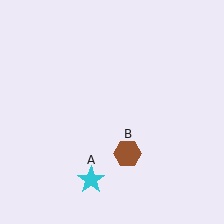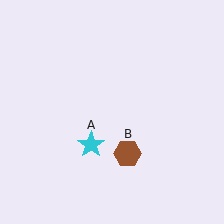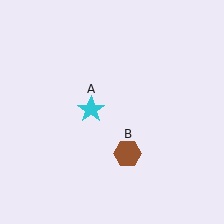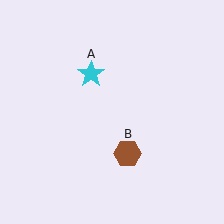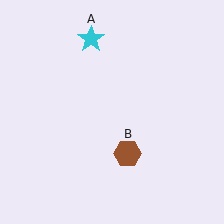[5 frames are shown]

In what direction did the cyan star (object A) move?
The cyan star (object A) moved up.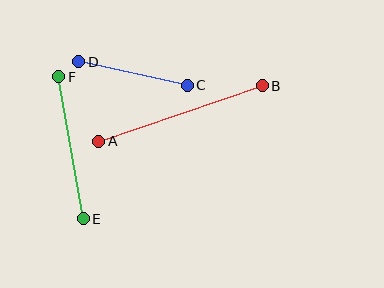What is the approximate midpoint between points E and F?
The midpoint is at approximately (71, 148) pixels.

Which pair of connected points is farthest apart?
Points A and B are farthest apart.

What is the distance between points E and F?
The distance is approximately 144 pixels.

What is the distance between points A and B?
The distance is approximately 173 pixels.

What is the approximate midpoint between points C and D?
The midpoint is at approximately (133, 74) pixels.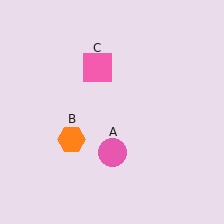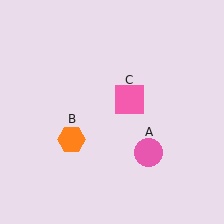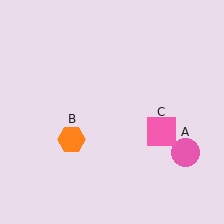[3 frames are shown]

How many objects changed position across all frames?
2 objects changed position: pink circle (object A), pink square (object C).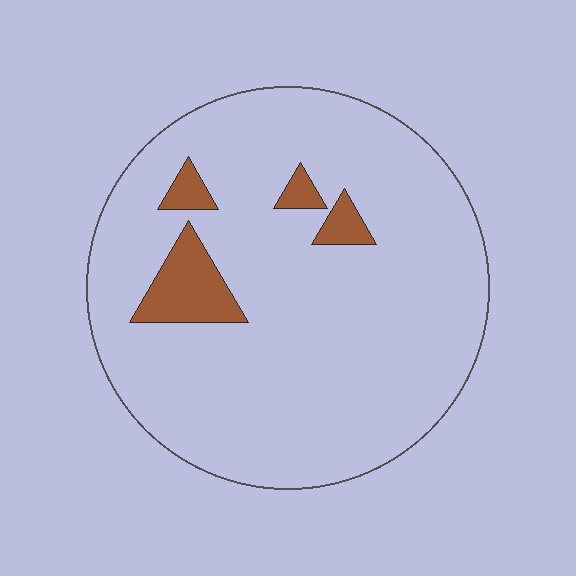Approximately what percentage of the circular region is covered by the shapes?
Approximately 10%.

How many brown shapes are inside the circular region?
4.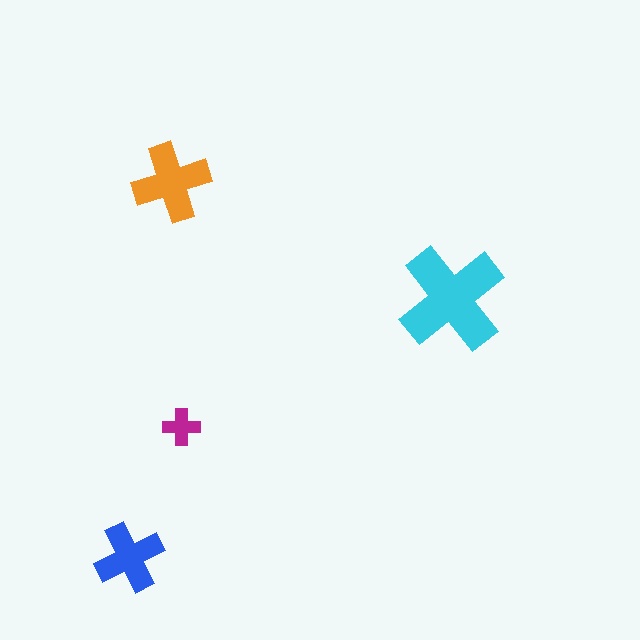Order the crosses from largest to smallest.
the cyan one, the orange one, the blue one, the magenta one.